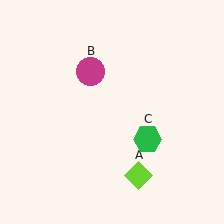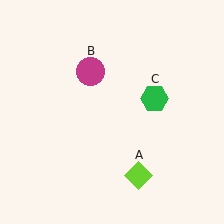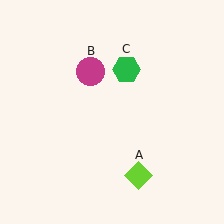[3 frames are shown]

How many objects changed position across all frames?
1 object changed position: green hexagon (object C).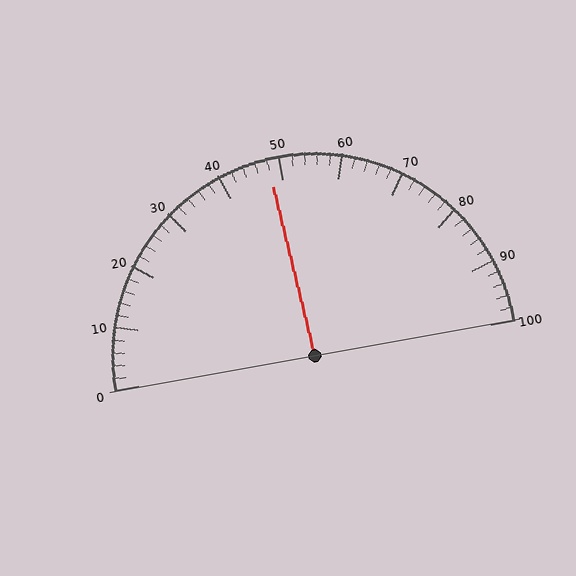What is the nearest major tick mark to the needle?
The nearest major tick mark is 50.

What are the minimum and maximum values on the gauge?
The gauge ranges from 0 to 100.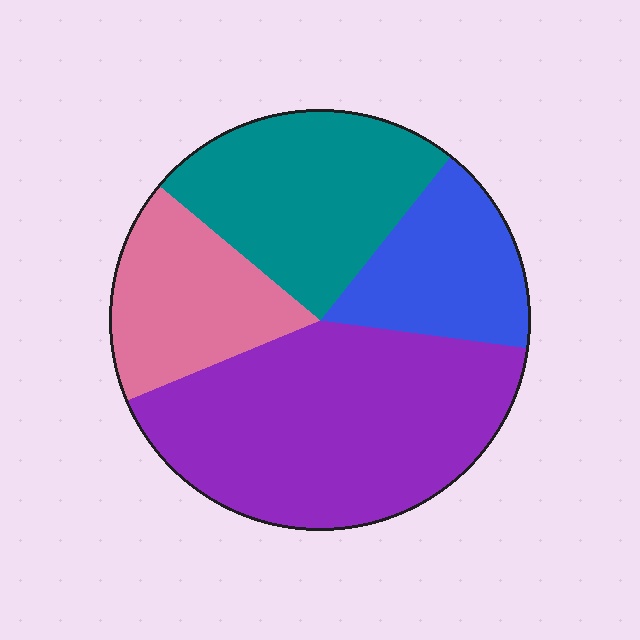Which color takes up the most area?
Purple, at roughly 40%.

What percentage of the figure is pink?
Pink takes up between a sixth and a third of the figure.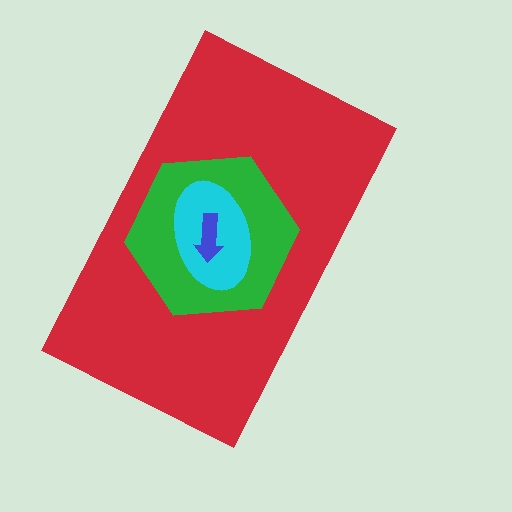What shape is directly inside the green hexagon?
The cyan ellipse.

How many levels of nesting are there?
4.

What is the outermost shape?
The red rectangle.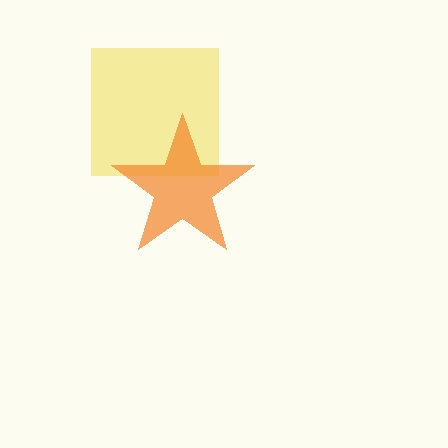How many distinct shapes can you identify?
There are 2 distinct shapes: a yellow square, an orange star.